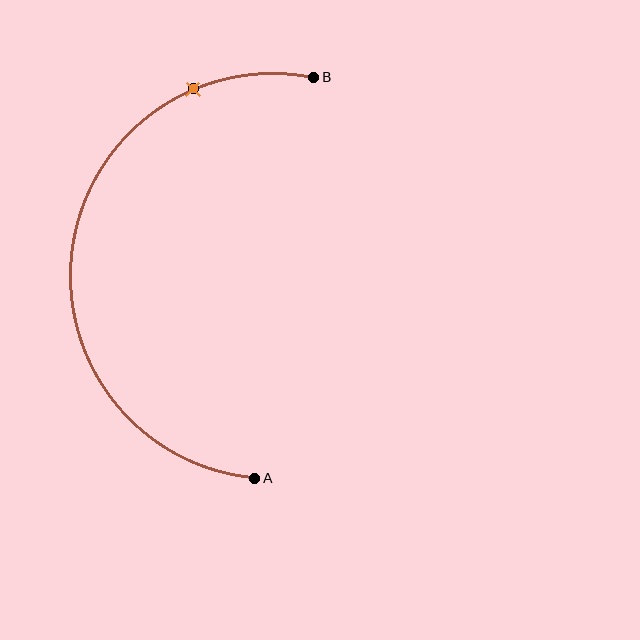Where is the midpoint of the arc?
The arc midpoint is the point on the curve farthest from the straight line joining A and B. It sits to the left of that line.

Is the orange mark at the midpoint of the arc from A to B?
No. The orange mark lies on the arc but is closer to endpoint B. The arc midpoint would be at the point on the curve equidistant along the arc from both A and B.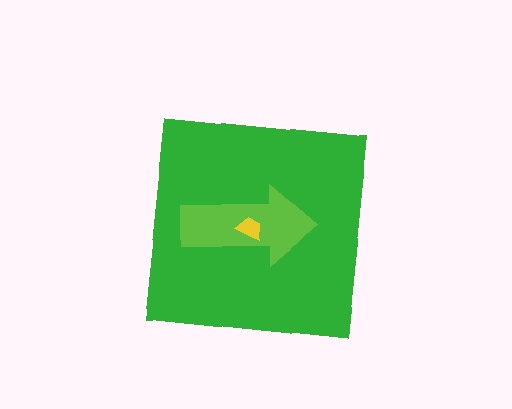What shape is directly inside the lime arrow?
The yellow trapezoid.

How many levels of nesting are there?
3.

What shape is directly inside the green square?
The lime arrow.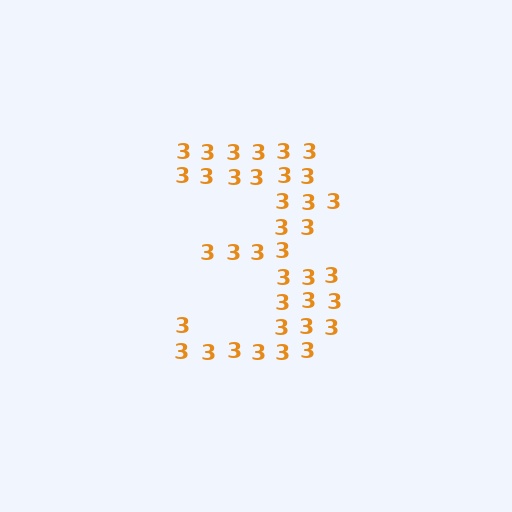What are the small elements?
The small elements are digit 3's.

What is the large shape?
The large shape is the digit 3.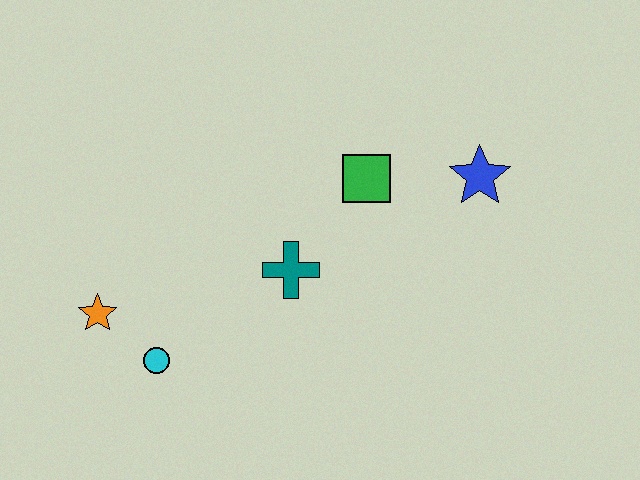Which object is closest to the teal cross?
The green square is closest to the teal cross.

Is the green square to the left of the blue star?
Yes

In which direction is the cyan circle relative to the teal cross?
The cyan circle is to the left of the teal cross.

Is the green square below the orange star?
No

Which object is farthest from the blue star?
The orange star is farthest from the blue star.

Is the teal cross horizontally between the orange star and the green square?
Yes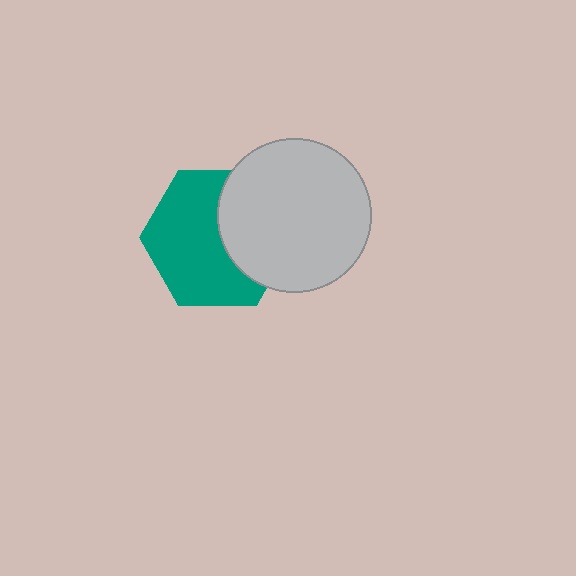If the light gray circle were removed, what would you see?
You would see the complete teal hexagon.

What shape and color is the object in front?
The object in front is a light gray circle.